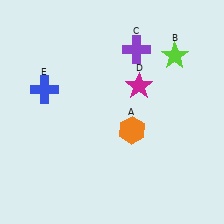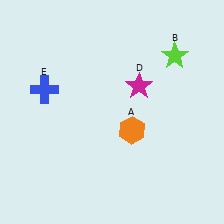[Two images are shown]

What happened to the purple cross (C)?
The purple cross (C) was removed in Image 2. It was in the top-right area of Image 1.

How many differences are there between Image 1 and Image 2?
There is 1 difference between the two images.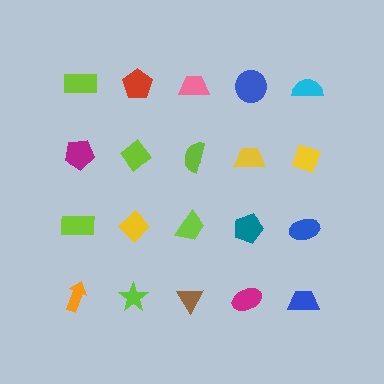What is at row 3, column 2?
A yellow diamond.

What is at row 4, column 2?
A lime star.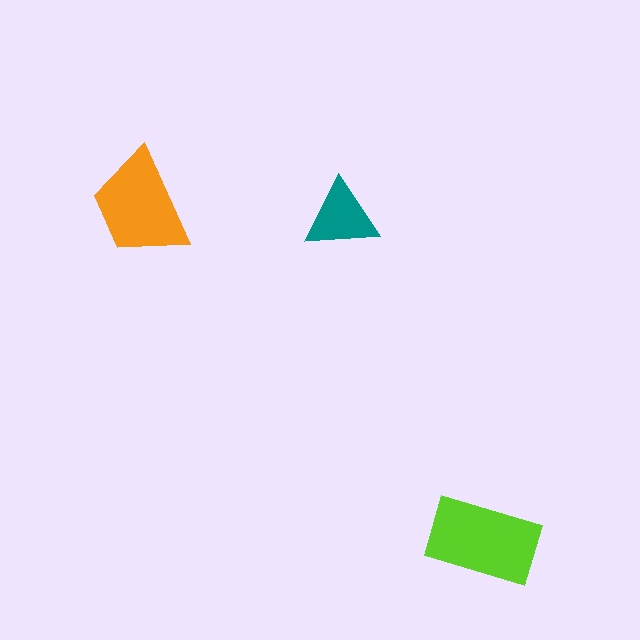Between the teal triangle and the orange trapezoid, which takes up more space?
The orange trapezoid.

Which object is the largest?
The lime rectangle.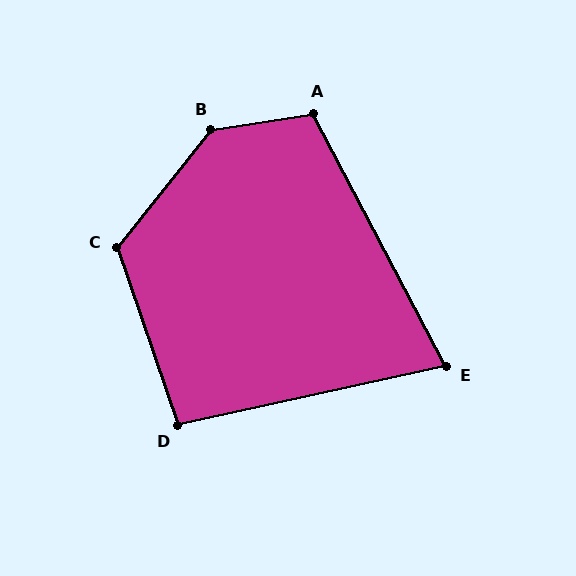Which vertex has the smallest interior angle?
E, at approximately 75 degrees.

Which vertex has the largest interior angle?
B, at approximately 137 degrees.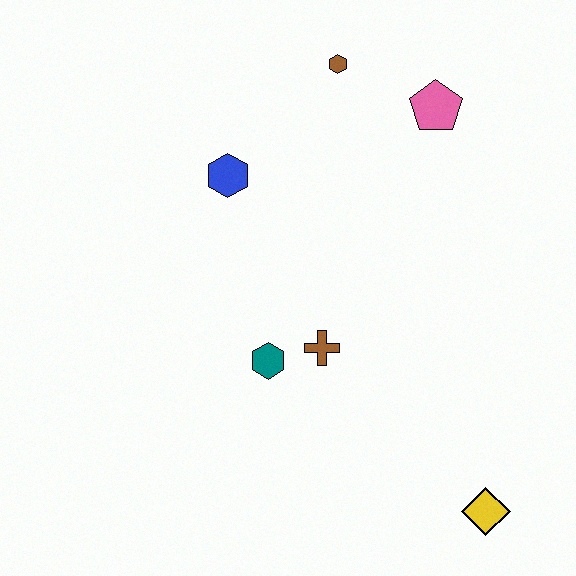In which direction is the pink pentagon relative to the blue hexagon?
The pink pentagon is to the right of the blue hexagon.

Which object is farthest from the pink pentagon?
The yellow diamond is farthest from the pink pentagon.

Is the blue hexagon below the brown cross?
No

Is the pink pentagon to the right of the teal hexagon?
Yes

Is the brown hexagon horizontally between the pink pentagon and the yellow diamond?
No